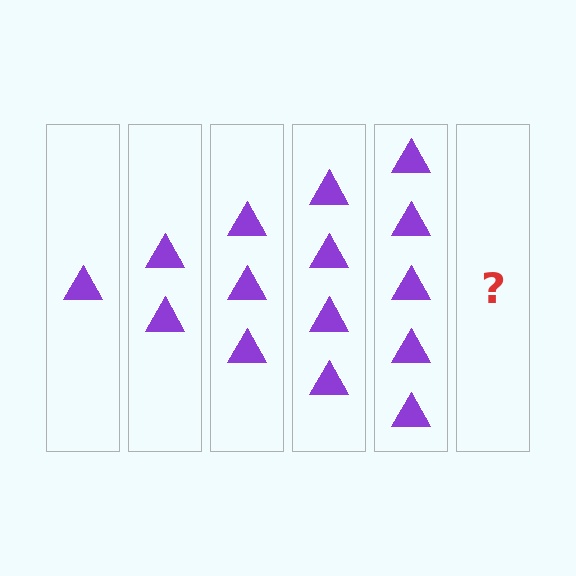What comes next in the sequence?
The next element should be 6 triangles.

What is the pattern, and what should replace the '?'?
The pattern is that each step adds one more triangle. The '?' should be 6 triangles.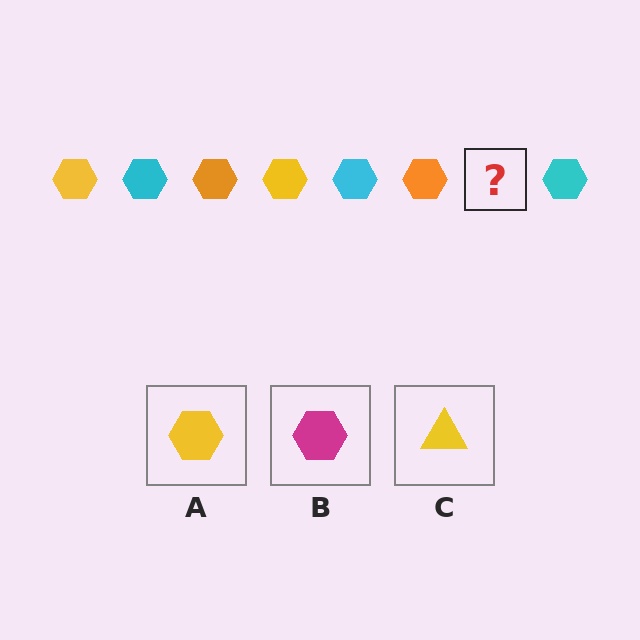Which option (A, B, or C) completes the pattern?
A.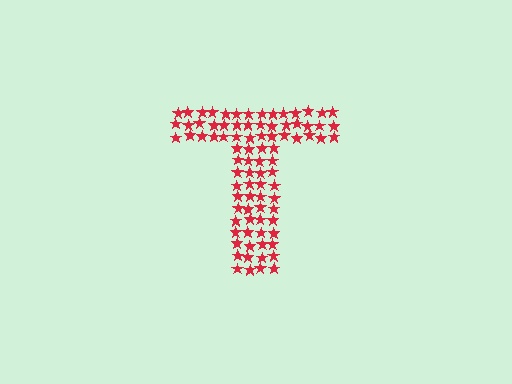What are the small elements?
The small elements are stars.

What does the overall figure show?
The overall figure shows the letter T.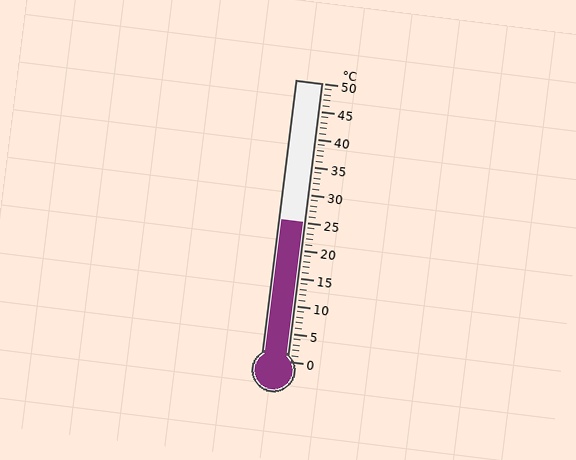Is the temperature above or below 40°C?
The temperature is below 40°C.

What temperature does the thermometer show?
The thermometer shows approximately 25°C.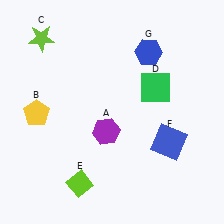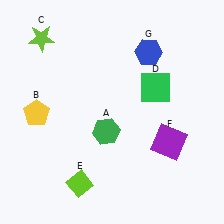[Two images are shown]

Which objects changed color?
A changed from purple to green. F changed from blue to purple.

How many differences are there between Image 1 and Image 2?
There are 2 differences between the two images.